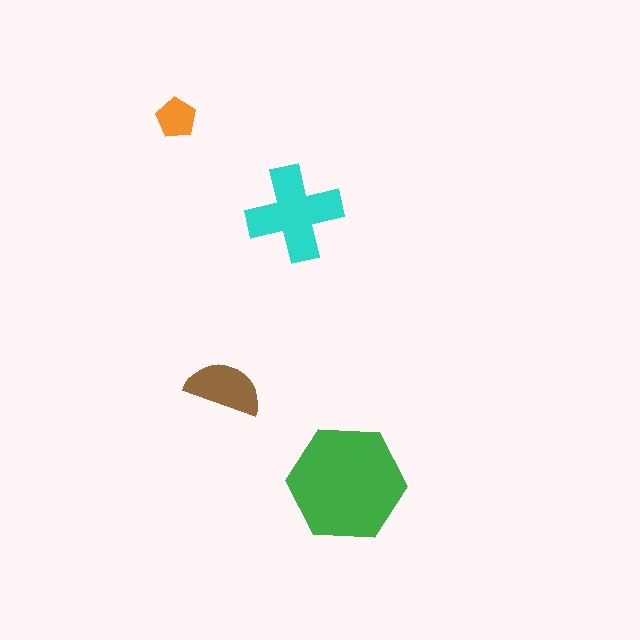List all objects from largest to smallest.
The green hexagon, the cyan cross, the brown semicircle, the orange pentagon.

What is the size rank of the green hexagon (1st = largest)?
1st.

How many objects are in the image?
There are 4 objects in the image.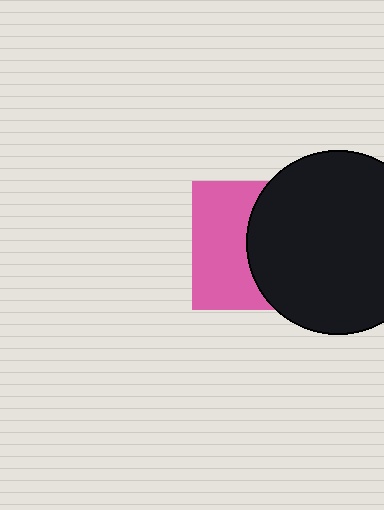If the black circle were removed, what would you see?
You would see the complete pink square.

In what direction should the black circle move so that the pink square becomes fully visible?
The black circle should move right. That is the shortest direction to clear the overlap and leave the pink square fully visible.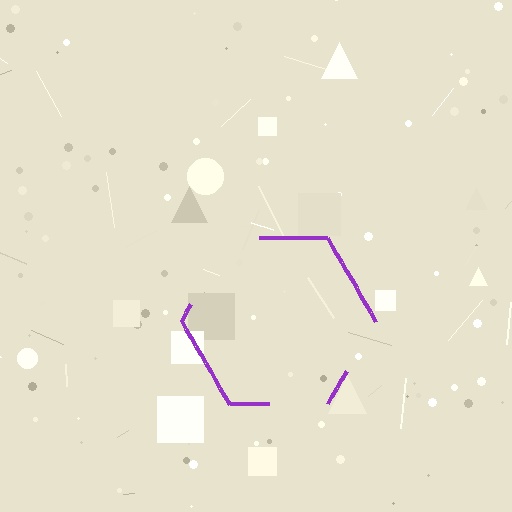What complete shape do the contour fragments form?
The contour fragments form a hexagon.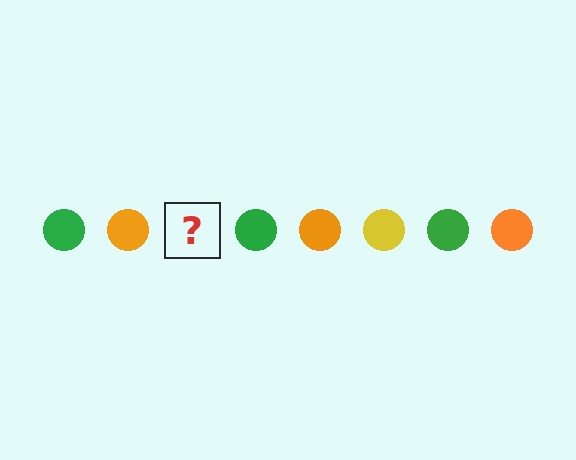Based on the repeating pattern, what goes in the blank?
The blank should be a yellow circle.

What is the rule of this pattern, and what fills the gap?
The rule is that the pattern cycles through green, orange, yellow circles. The gap should be filled with a yellow circle.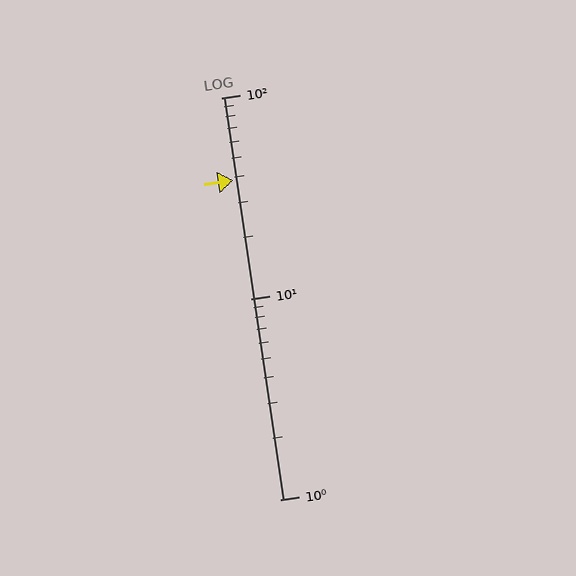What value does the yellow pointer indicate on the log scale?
The pointer indicates approximately 39.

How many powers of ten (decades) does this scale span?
The scale spans 2 decades, from 1 to 100.